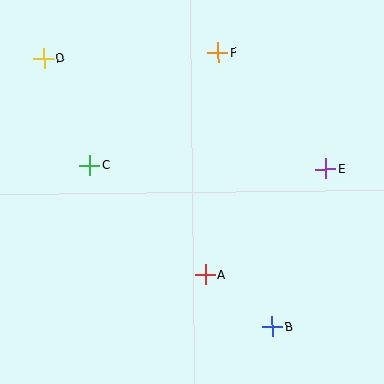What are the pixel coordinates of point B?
Point B is at (272, 327).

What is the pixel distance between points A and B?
The distance between A and B is 85 pixels.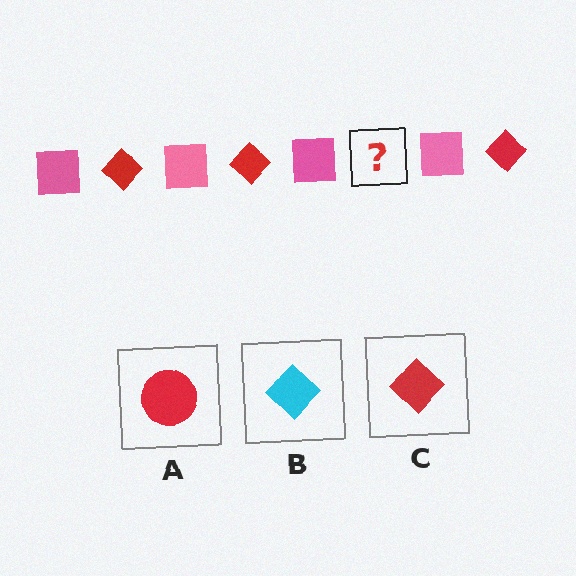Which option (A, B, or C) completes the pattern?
C.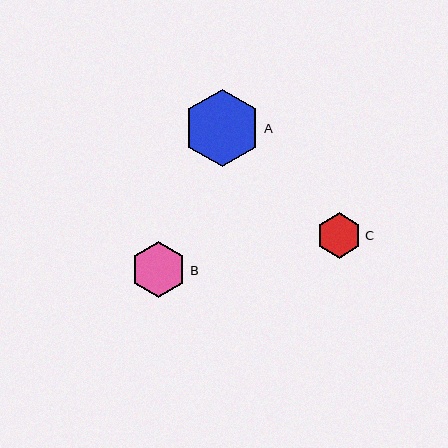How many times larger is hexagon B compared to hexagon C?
Hexagon B is approximately 1.2 times the size of hexagon C.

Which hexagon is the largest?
Hexagon A is the largest with a size of approximately 77 pixels.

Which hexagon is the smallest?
Hexagon C is the smallest with a size of approximately 46 pixels.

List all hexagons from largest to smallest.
From largest to smallest: A, B, C.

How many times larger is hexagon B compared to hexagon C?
Hexagon B is approximately 1.2 times the size of hexagon C.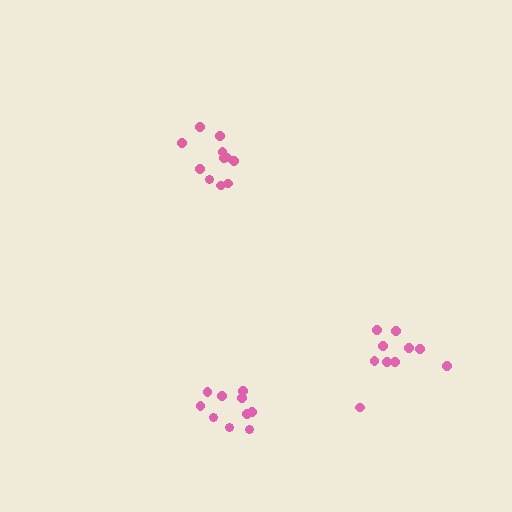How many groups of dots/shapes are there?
There are 3 groups.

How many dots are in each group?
Group 1: 11 dots, Group 2: 10 dots, Group 3: 10 dots (31 total).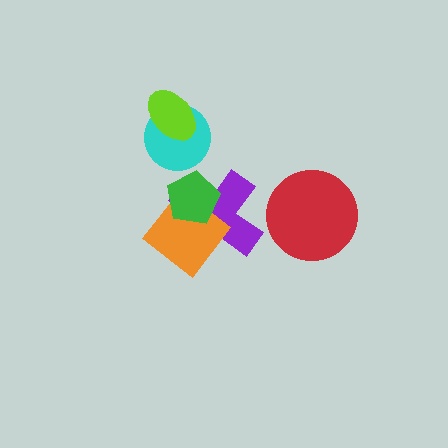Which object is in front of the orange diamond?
The green pentagon is in front of the orange diamond.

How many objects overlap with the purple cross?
2 objects overlap with the purple cross.